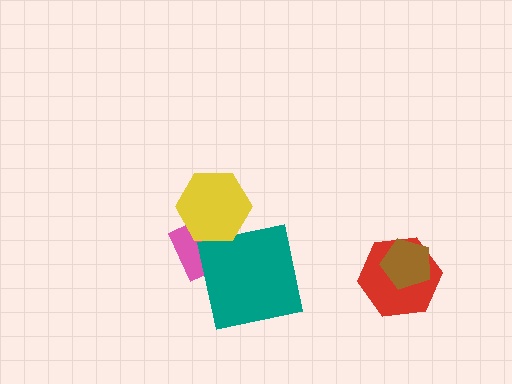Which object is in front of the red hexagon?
The brown pentagon is in front of the red hexagon.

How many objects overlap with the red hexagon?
1 object overlaps with the red hexagon.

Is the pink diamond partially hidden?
Yes, it is partially covered by another shape.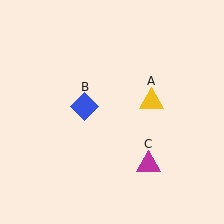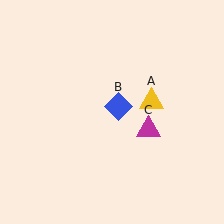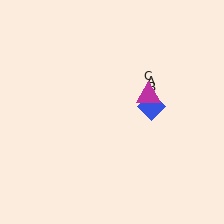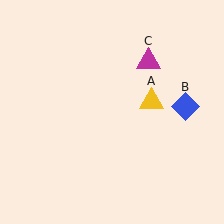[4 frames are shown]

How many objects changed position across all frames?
2 objects changed position: blue diamond (object B), magenta triangle (object C).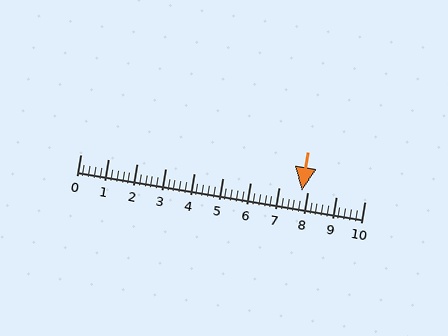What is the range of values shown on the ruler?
The ruler shows values from 0 to 10.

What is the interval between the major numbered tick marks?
The major tick marks are spaced 1 units apart.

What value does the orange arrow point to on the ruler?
The orange arrow points to approximately 7.8.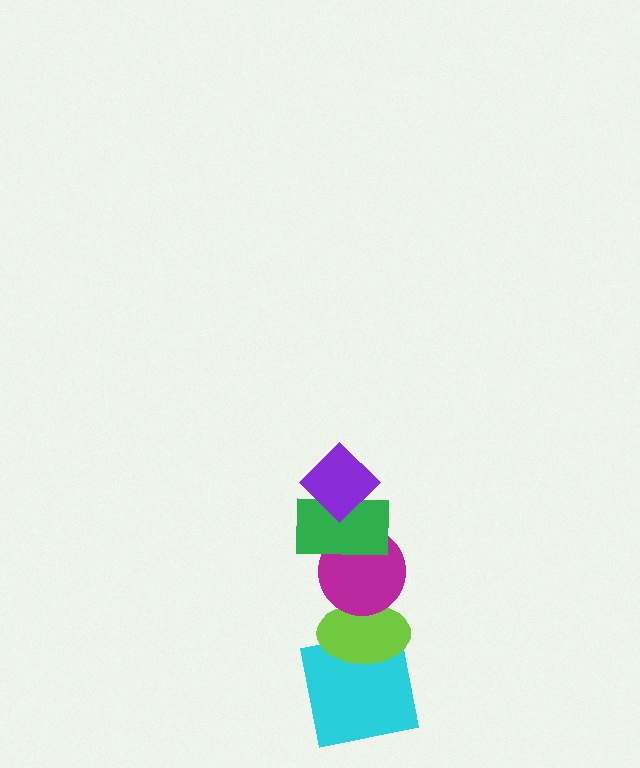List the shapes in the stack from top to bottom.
From top to bottom: the purple diamond, the green rectangle, the magenta circle, the lime ellipse, the cyan square.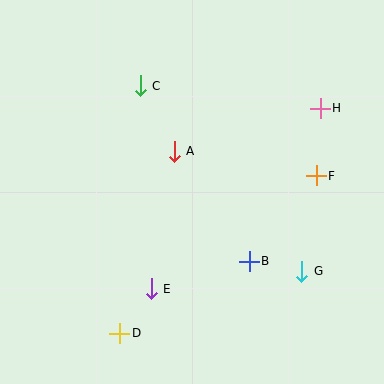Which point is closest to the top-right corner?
Point H is closest to the top-right corner.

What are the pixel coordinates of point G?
Point G is at (302, 271).